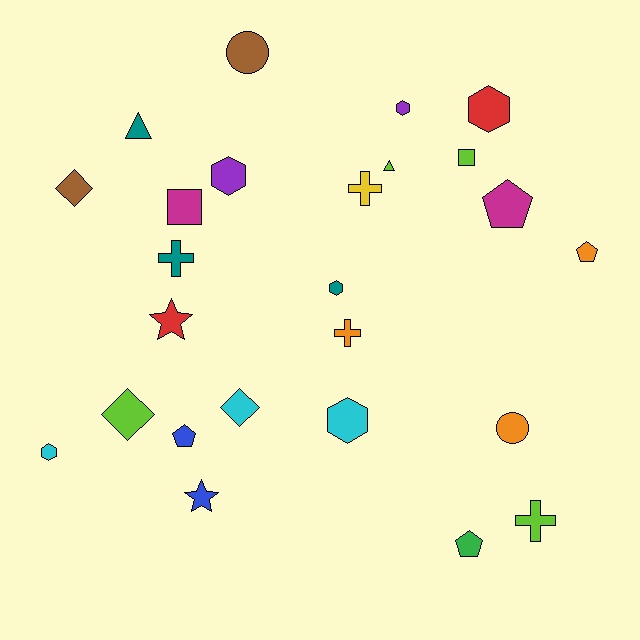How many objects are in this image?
There are 25 objects.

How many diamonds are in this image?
There are 3 diamonds.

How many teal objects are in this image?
There are 3 teal objects.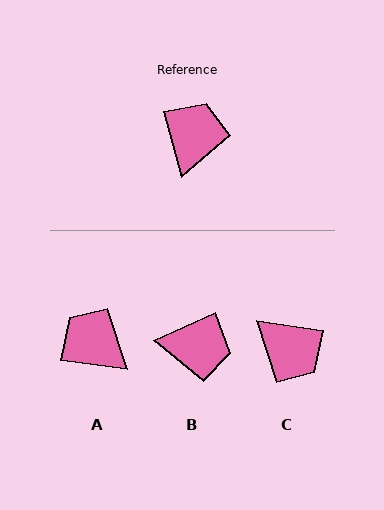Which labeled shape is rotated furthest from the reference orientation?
C, about 113 degrees away.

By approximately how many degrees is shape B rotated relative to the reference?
Approximately 81 degrees clockwise.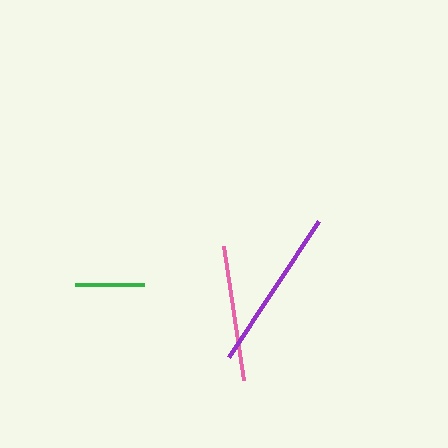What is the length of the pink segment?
The pink segment is approximately 136 pixels long.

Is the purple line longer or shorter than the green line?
The purple line is longer than the green line.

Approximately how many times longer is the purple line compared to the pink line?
The purple line is approximately 1.2 times the length of the pink line.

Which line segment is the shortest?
The green line is the shortest at approximately 68 pixels.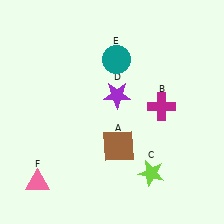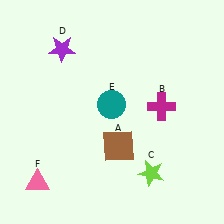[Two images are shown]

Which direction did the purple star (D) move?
The purple star (D) moved left.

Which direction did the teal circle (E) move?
The teal circle (E) moved down.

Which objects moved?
The objects that moved are: the purple star (D), the teal circle (E).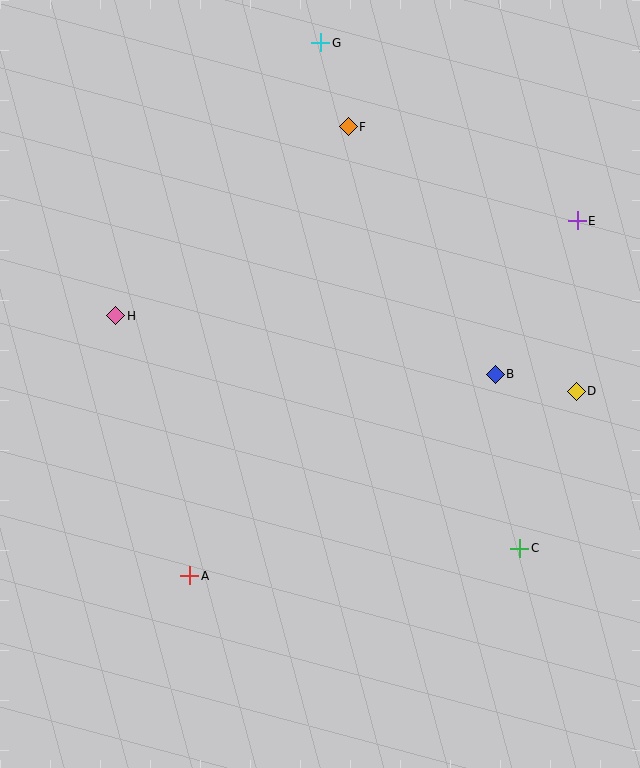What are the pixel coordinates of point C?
Point C is at (520, 548).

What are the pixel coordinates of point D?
Point D is at (576, 391).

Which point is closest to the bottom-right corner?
Point C is closest to the bottom-right corner.